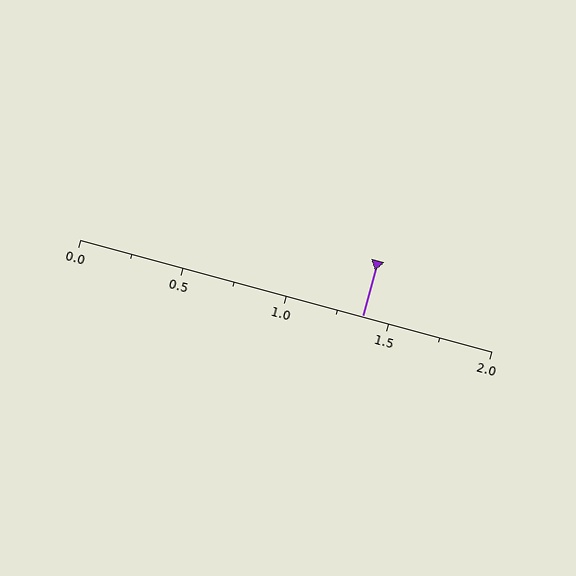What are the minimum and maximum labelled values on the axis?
The axis runs from 0.0 to 2.0.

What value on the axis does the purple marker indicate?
The marker indicates approximately 1.38.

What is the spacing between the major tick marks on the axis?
The major ticks are spaced 0.5 apart.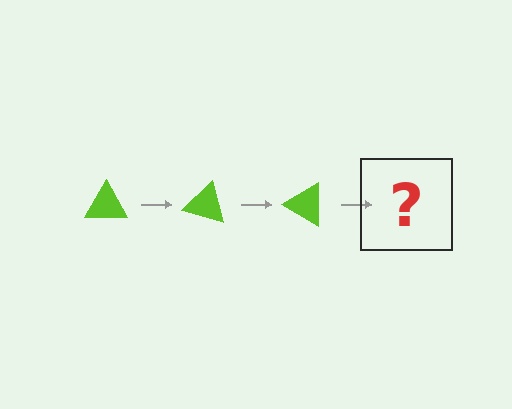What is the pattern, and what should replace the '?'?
The pattern is that the triangle rotates 15 degrees each step. The '?' should be a lime triangle rotated 45 degrees.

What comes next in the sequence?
The next element should be a lime triangle rotated 45 degrees.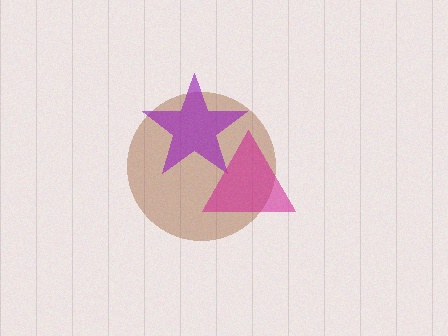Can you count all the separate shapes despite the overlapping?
Yes, there are 3 separate shapes.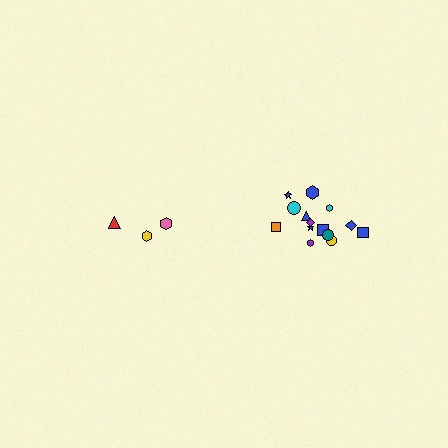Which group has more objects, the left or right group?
The right group.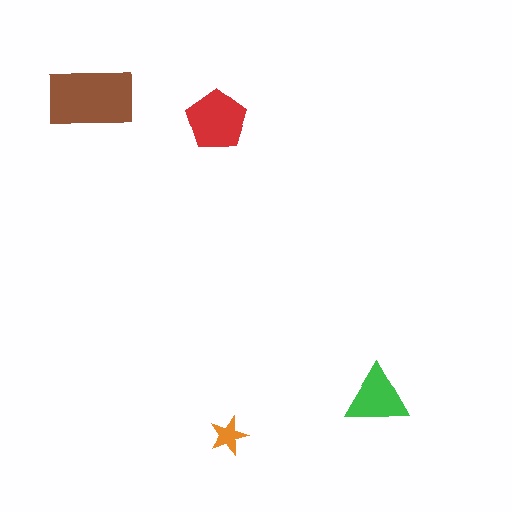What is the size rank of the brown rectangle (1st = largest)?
1st.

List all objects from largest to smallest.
The brown rectangle, the red pentagon, the green triangle, the orange star.